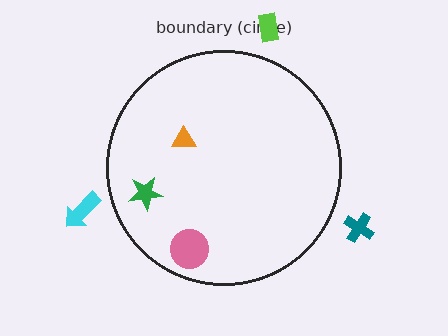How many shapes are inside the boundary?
3 inside, 3 outside.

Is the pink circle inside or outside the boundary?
Inside.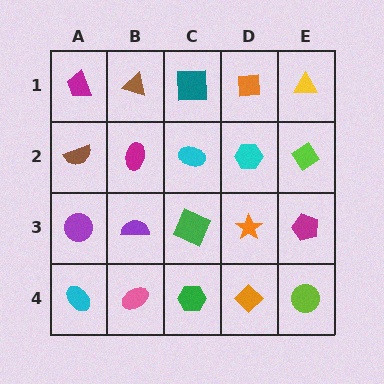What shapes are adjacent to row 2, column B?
A brown triangle (row 1, column B), a purple semicircle (row 3, column B), a brown semicircle (row 2, column A), a cyan ellipse (row 2, column C).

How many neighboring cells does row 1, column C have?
3.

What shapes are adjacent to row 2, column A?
A magenta trapezoid (row 1, column A), a purple circle (row 3, column A), a magenta ellipse (row 2, column B).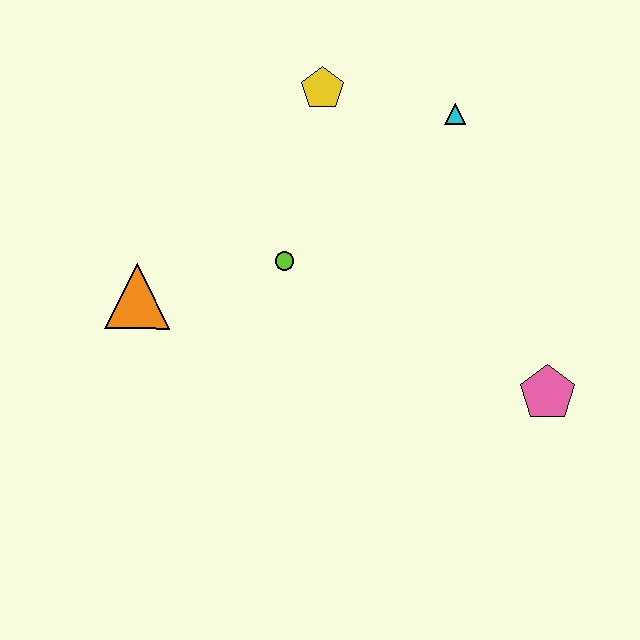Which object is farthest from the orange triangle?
The pink pentagon is farthest from the orange triangle.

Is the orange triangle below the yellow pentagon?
Yes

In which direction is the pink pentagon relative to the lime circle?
The pink pentagon is to the right of the lime circle.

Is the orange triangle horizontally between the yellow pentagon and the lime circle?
No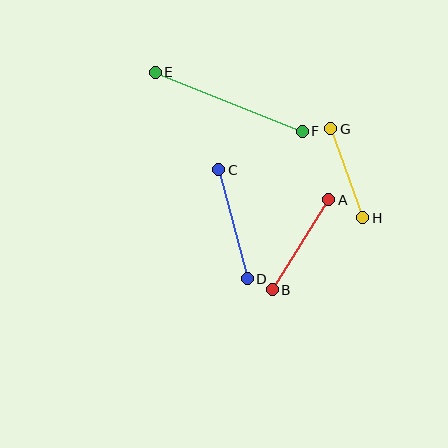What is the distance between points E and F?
The distance is approximately 158 pixels.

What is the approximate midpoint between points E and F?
The midpoint is at approximately (229, 102) pixels.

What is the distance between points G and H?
The distance is approximately 94 pixels.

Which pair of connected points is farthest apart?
Points E and F are farthest apart.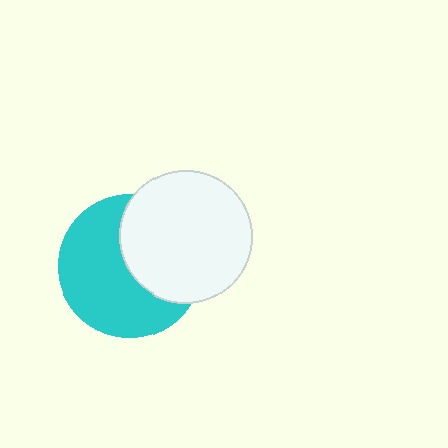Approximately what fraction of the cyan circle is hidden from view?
Roughly 41% of the cyan circle is hidden behind the white circle.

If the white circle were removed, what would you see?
You would see the complete cyan circle.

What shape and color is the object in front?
The object in front is a white circle.